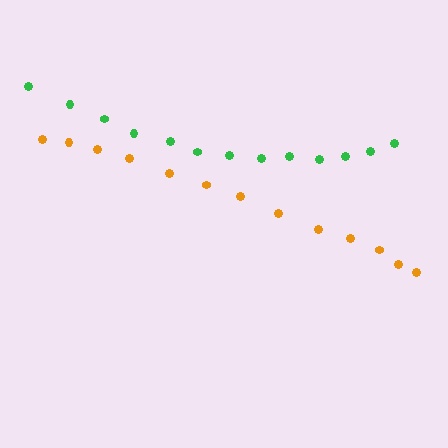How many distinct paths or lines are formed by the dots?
There are 2 distinct paths.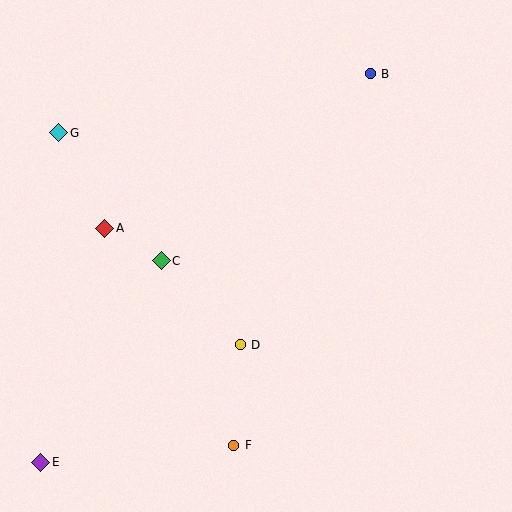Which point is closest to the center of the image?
Point D at (240, 345) is closest to the center.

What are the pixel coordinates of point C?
Point C is at (161, 261).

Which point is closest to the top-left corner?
Point G is closest to the top-left corner.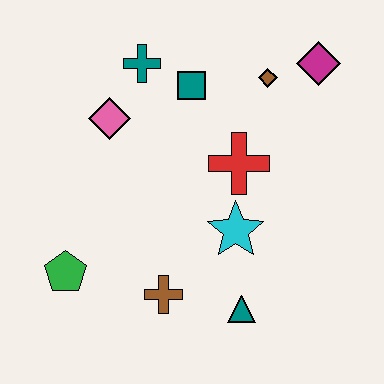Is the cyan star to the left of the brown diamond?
Yes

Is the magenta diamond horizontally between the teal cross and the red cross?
No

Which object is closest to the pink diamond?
The teal cross is closest to the pink diamond.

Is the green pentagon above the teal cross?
No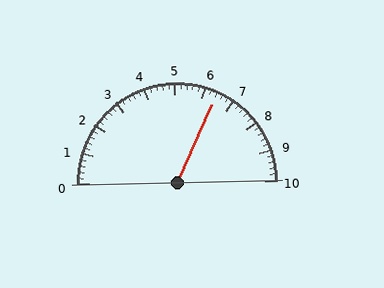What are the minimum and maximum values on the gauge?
The gauge ranges from 0 to 10.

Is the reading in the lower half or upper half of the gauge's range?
The reading is in the upper half of the range (0 to 10).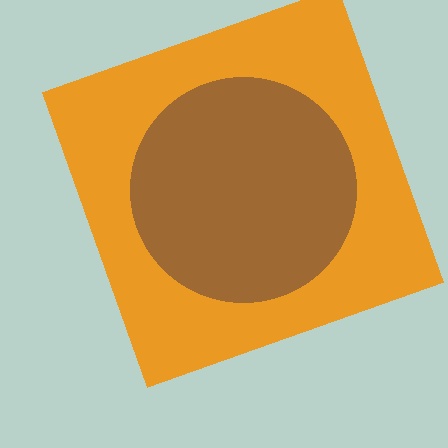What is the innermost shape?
The brown circle.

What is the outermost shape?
The orange square.